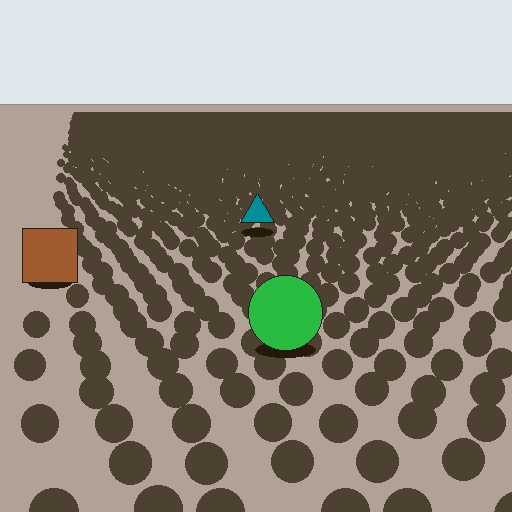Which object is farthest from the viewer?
The teal triangle is farthest from the viewer. It appears smaller and the ground texture around it is denser.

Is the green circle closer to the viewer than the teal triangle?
Yes. The green circle is closer — you can tell from the texture gradient: the ground texture is coarser near it.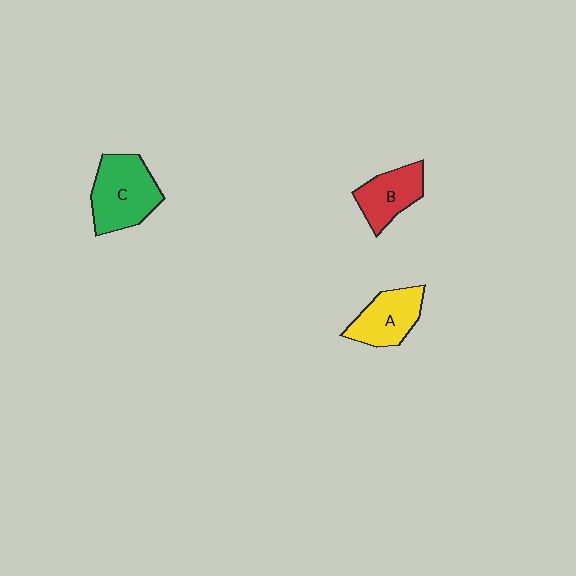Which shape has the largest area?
Shape C (green).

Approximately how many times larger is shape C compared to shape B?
Approximately 1.5 times.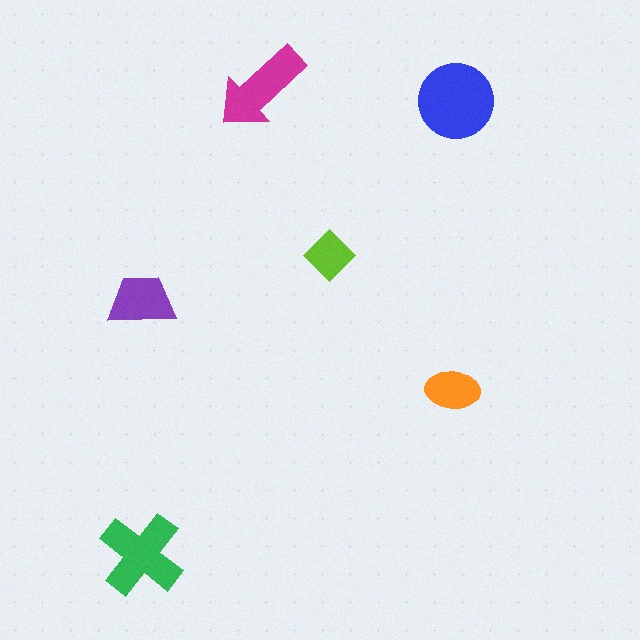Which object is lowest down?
The green cross is bottommost.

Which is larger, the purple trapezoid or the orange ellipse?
The purple trapezoid.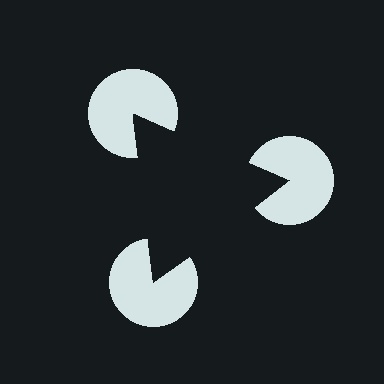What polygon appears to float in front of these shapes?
An illusory triangle — its edges are inferred from the aligned wedge cuts in the pac-man discs, not physically drawn.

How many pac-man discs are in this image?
There are 3 — one at each vertex of the illusory triangle.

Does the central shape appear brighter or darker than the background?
It typically appears slightly darker than the background, even though no actual brightness change is drawn.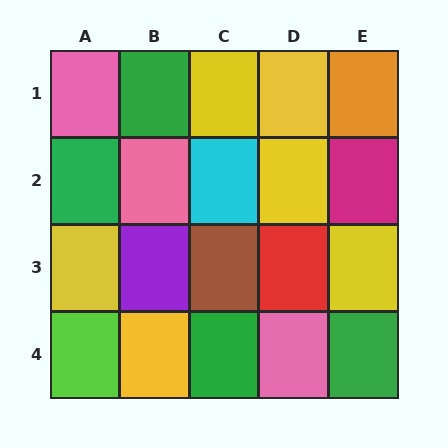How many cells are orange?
1 cell is orange.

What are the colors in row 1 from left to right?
Pink, green, yellow, yellow, orange.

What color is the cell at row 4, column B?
Yellow.